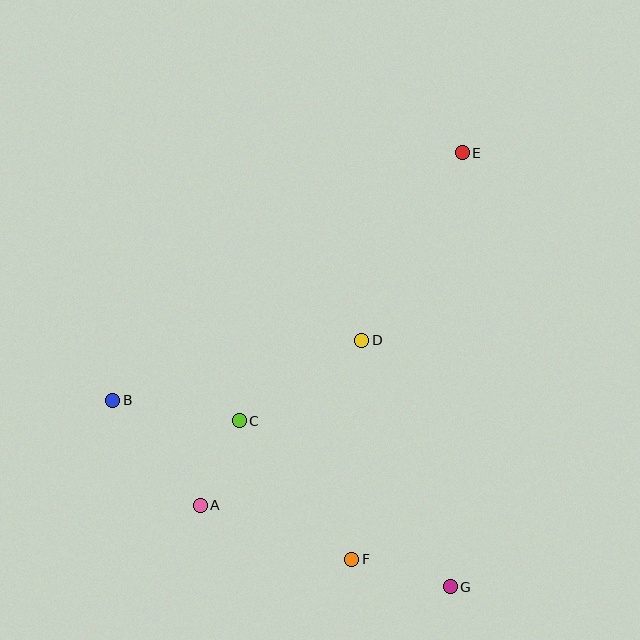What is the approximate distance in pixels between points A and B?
The distance between A and B is approximately 136 pixels.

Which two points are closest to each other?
Points A and C are closest to each other.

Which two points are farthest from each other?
Points A and E are farthest from each other.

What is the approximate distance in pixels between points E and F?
The distance between E and F is approximately 421 pixels.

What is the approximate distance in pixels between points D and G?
The distance between D and G is approximately 262 pixels.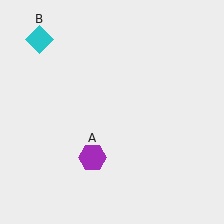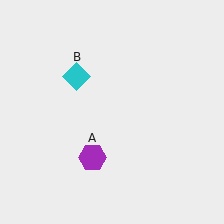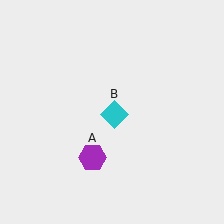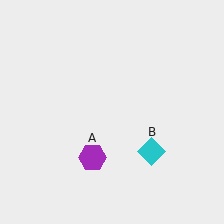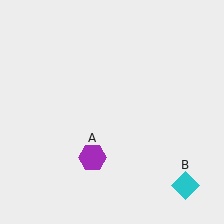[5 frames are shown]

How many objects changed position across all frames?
1 object changed position: cyan diamond (object B).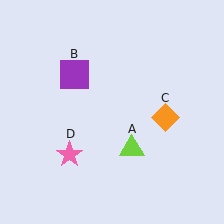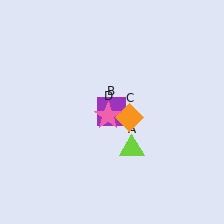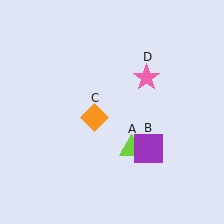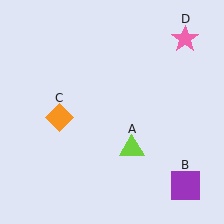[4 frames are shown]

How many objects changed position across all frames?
3 objects changed position: purple square (object B), orange diamond (object C), pink star (object D).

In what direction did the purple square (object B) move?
The purple square (object B) moved down and to the right.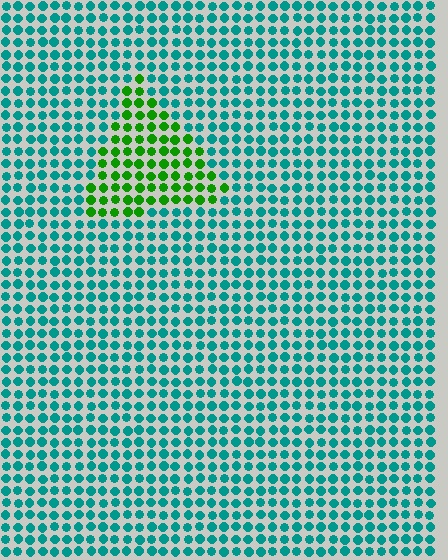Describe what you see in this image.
The image is filled with small teal elements in a uniform arrangement. A triangle-shaped region is visible where the elements are tinted to a slightly different hue, forming a subtle color boundary.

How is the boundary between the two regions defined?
The boundary is defined purely by a slight shift in hue (about 59 degrees). Spacing, size, and orientation are identical on both sides.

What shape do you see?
I see a triangle.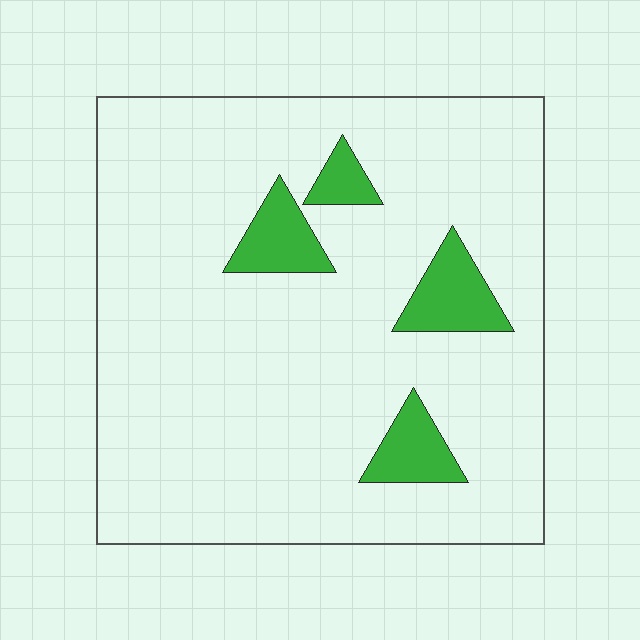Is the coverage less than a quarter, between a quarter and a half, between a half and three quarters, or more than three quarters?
Less than a quarter.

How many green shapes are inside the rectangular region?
4.